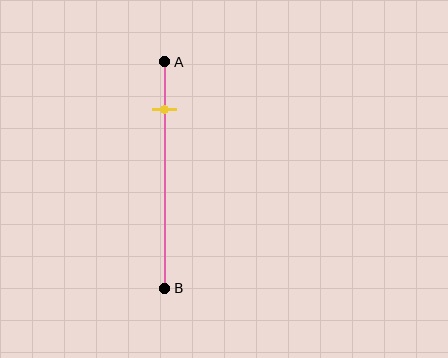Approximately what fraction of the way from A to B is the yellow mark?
The yellow mark is approximately 20% of the way from A to B.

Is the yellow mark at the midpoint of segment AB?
No, the mark is at about 20% from A, not at the 50% midpoint.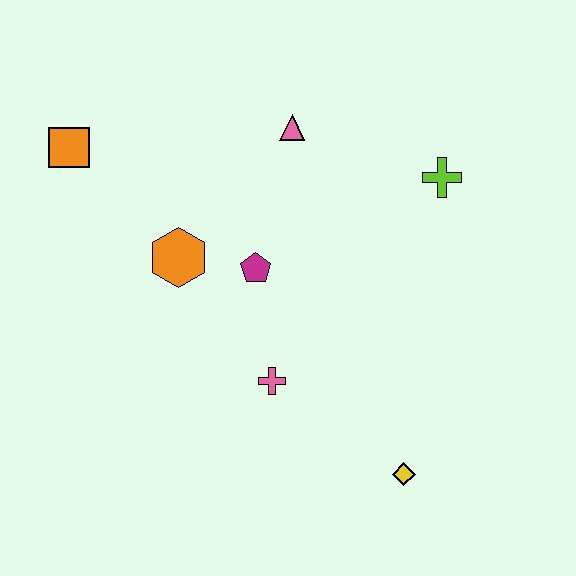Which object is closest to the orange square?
The orange hexagon is closest to the orange square.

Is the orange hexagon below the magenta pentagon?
No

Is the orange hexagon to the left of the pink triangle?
Yes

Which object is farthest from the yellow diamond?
The orange square is farthest from the yellow diamond.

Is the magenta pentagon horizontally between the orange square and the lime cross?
Yes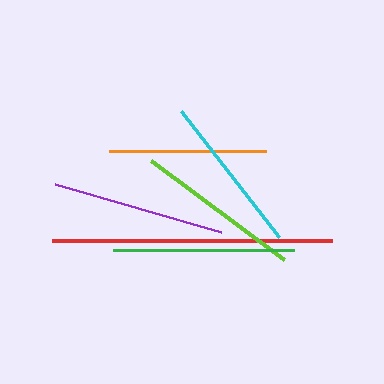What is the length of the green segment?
The green segment is approximately 181 pixels long.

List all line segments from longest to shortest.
From longest to shortest: red, green, purple, lime, cyan, orange.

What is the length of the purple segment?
The purple segment is approximately 172 pixels long.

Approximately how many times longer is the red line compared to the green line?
The red line is approximately 1.5 times the length of the green line.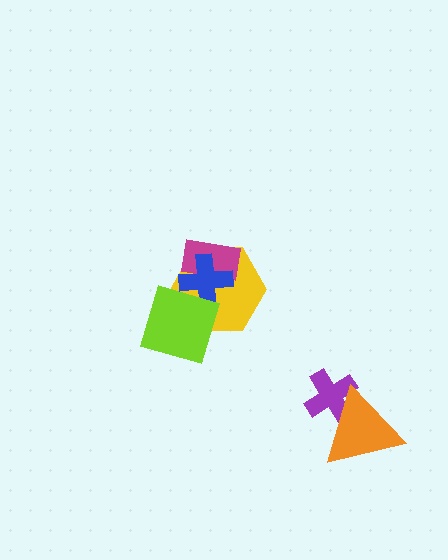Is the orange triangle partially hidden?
No, no other shape covers it.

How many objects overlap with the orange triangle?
1 object overlaps with the orange triangle.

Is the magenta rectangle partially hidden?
Yes, it is partially covered by another shape.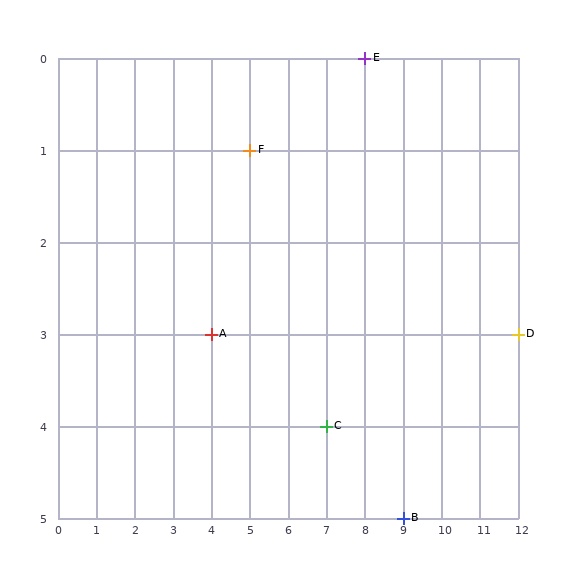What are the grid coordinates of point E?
Point E is at grid coordinates (8, 0).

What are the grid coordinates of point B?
Point B is at grid coordinates (9, 5).